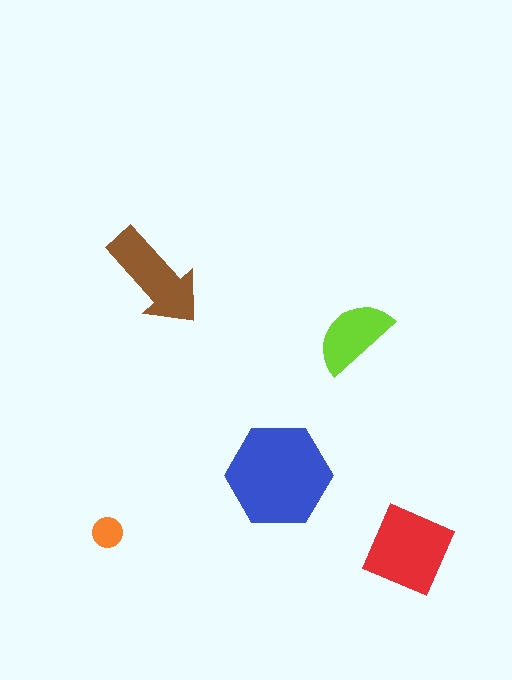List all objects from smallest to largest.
The orange circle, the lime semicircle, the brown arrow, the red diamond, the blue hexagon.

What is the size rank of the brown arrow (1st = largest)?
3rd.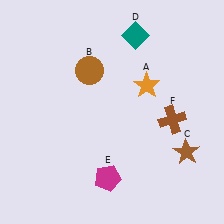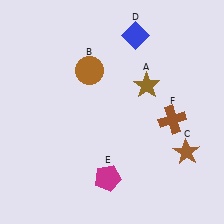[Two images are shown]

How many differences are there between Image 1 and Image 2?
There are 2 differences between the two images.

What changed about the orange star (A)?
In Image 1, A is orange. In Image 2, it changed to brown.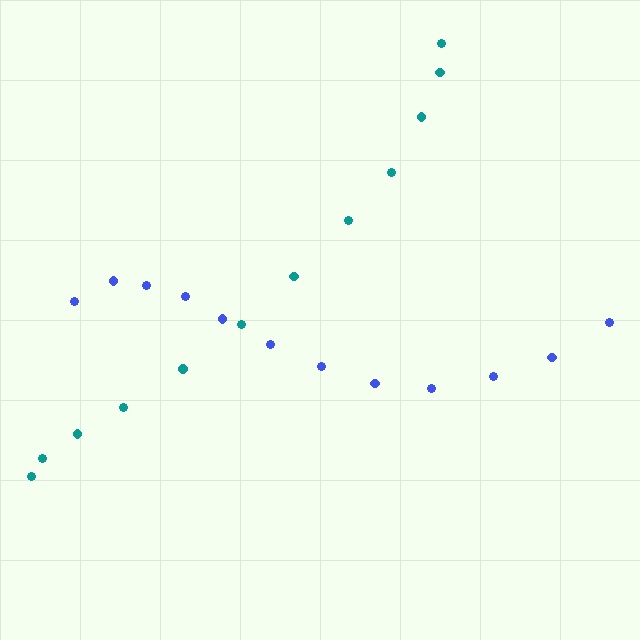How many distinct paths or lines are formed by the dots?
There are 2 distinct paths.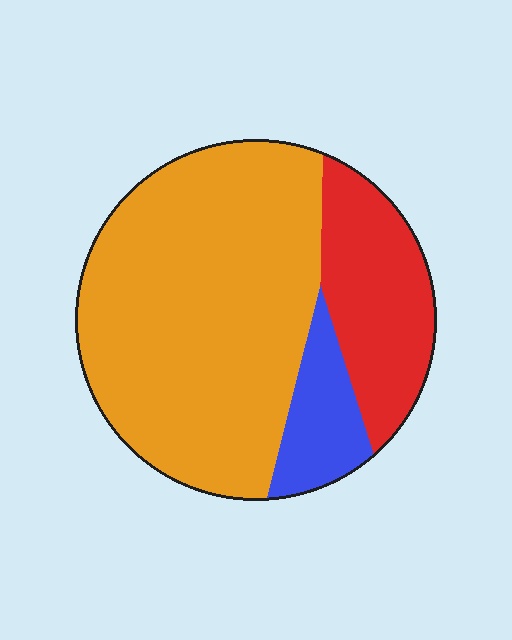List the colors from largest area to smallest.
From largest to smallest: orange, red, blue.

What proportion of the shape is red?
Red covers around 20% of the shape.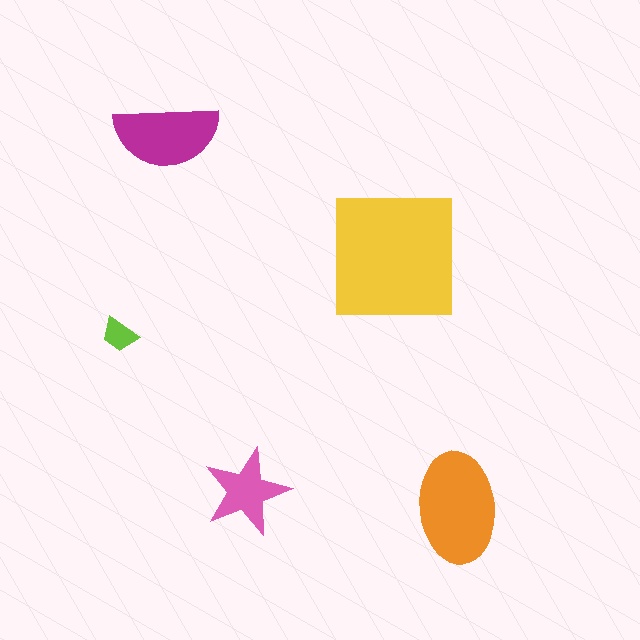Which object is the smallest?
The lime trapezoid.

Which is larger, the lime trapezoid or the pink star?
The pink star.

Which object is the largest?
The yellow square.